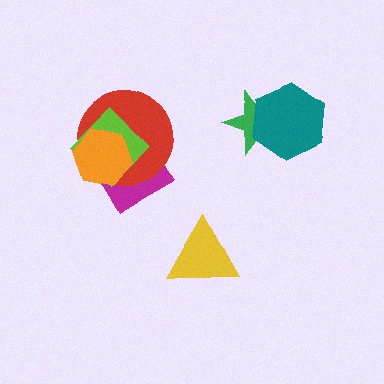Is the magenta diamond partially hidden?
Yes, it is partially covered by another shape.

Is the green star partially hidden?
Yes, it is partially covered by another shape.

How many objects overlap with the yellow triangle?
0 objects overlap with the yellow triangle.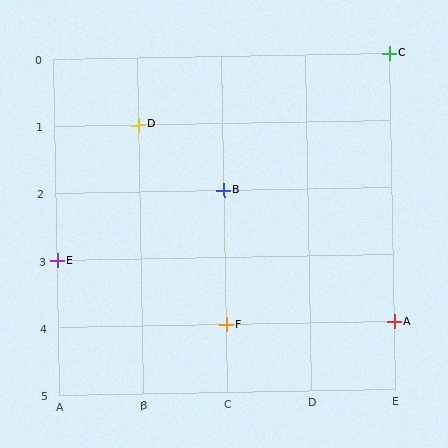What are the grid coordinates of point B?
Point B is at grid coordinates (C, 2).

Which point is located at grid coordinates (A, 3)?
Point E is at (A, 3).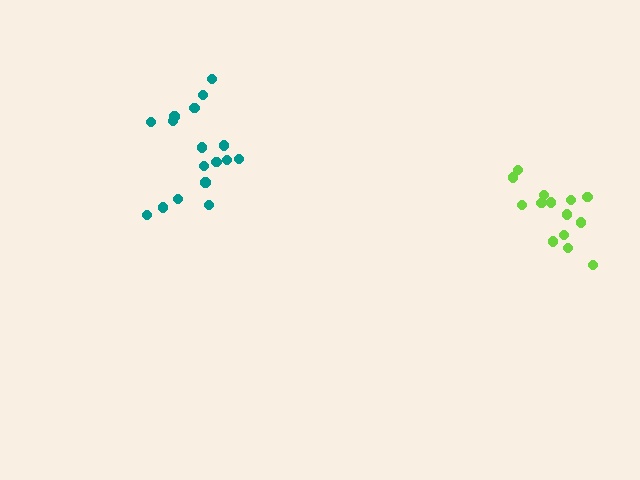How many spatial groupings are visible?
There are 2 spatial groupings.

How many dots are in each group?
Group 1: 17 dots, Group 2: 14 dots (31 total).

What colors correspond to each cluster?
The clusters are colored: teal, lime.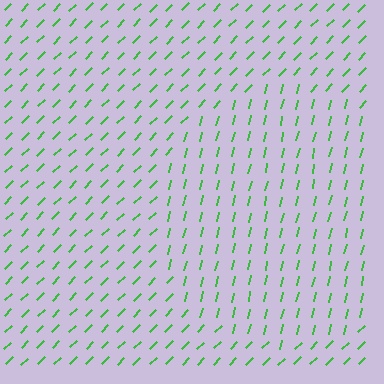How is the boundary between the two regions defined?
The boundary is defined purely by a change in line orientation (approximately 32 degrees difference). All lines are the same color and thickness.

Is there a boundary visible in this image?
Yes, there is a texture boundary formed by a change in line orientation.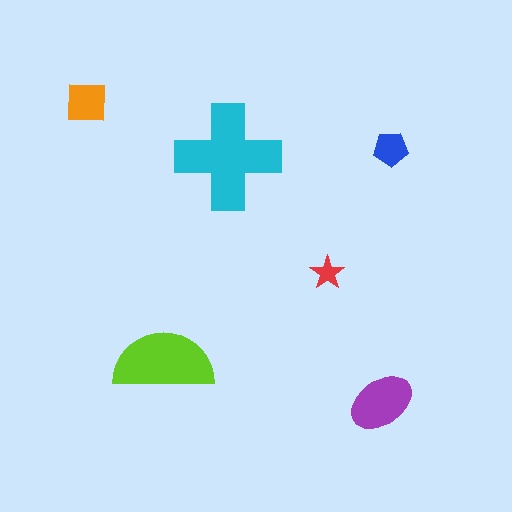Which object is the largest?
The cyan cross.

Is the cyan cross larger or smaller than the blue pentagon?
Larger.